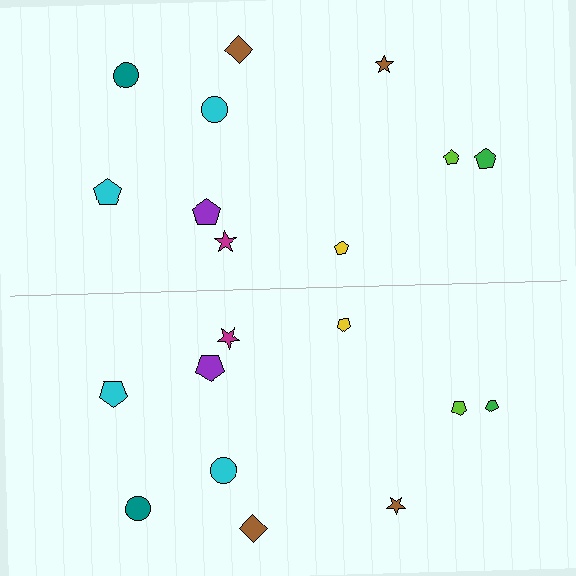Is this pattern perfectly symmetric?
No, the pattern is not perfectly symmetric. The green pentagon on the bottom side has a different size than its mirror counterpart.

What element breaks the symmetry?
The green pentagon on the bottom side has a different size than its mirror counterpart.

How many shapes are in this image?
There are 20 shapes in this image.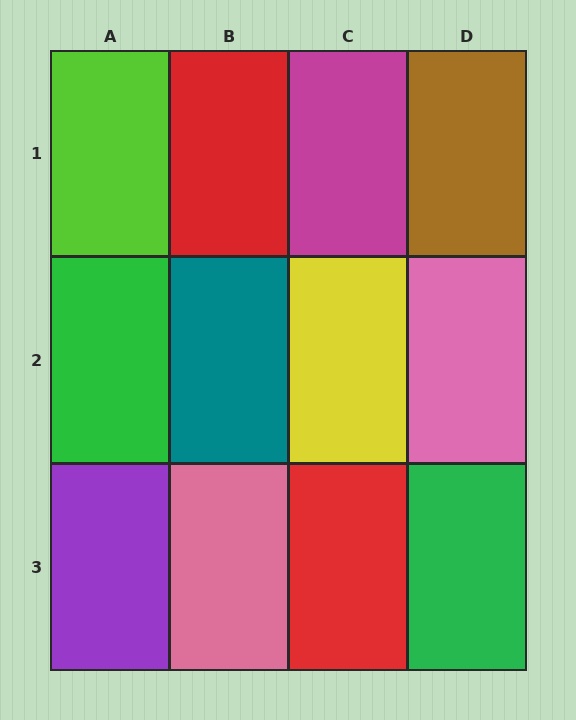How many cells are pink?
2 cells are pink.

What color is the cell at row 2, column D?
Pink.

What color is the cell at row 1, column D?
Brown.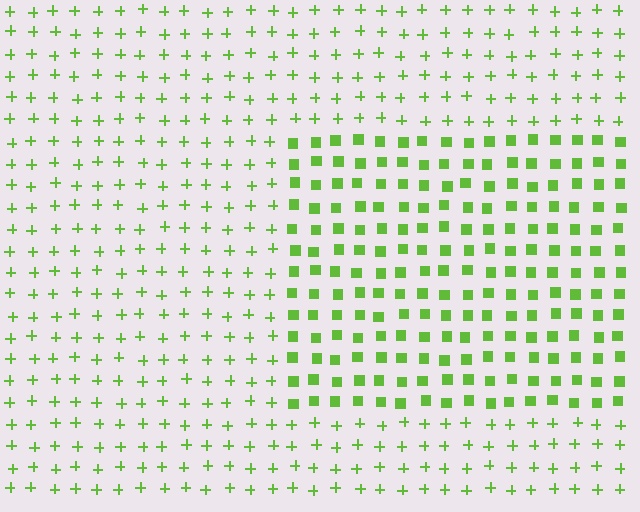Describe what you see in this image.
The image is filled with small lime elements arranged in a uniform grid. A rectangle-shaped region contains squares, while the surrounding area contains plus signs. The boundary is defined purely by the change in element shape.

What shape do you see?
I see a rectangle.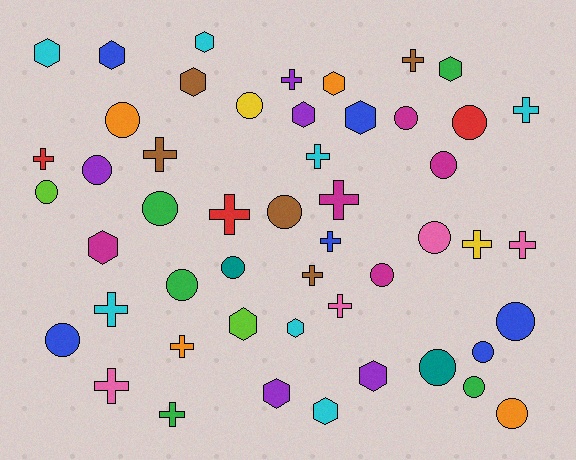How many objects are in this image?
There are 50 objects.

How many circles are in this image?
There are 19 circles.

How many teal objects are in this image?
There are 2 teal objects.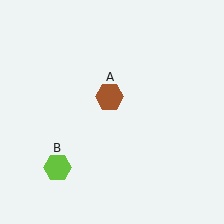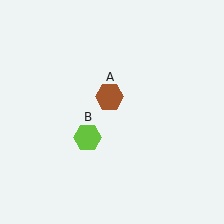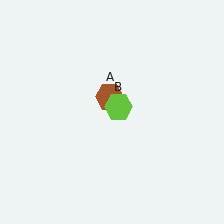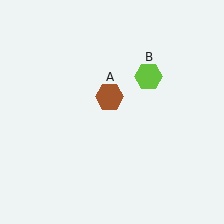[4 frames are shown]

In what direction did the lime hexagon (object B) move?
The lime hexagon (object B) moved up and to the right.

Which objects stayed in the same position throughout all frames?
Brown hexagon (object A) remained stationary.